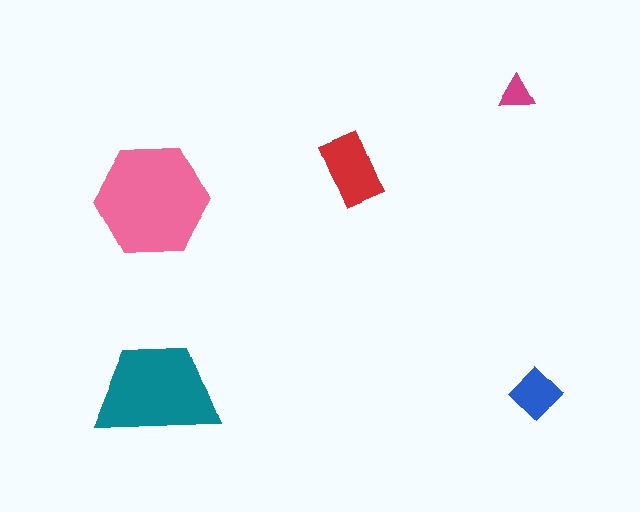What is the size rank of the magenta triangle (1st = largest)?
5th.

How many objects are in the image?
There are 5 objects in the image.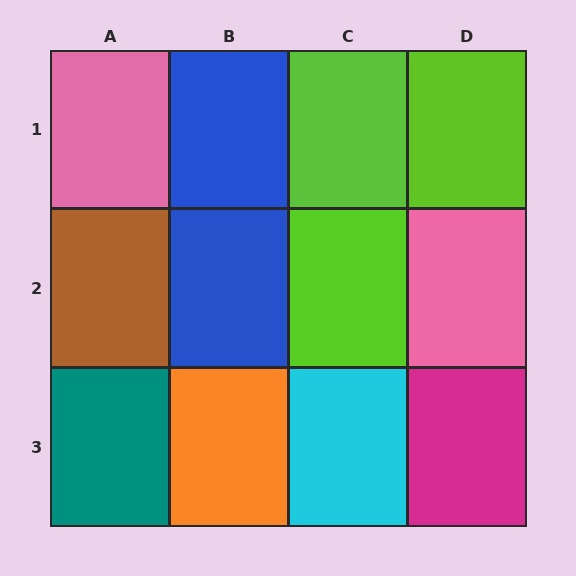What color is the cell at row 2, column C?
Lime.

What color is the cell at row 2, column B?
Blue.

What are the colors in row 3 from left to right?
Teal, orange, cyan, magenta.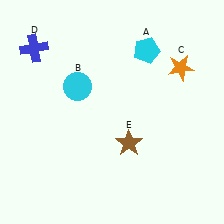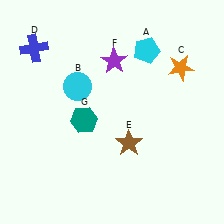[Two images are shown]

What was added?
A purple star (F), a teal hexagon (G) were added in Image 2.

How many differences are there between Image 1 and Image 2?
There are 2 differences between the two images.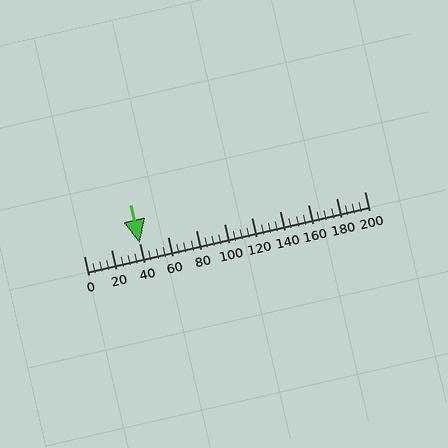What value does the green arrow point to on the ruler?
The green arrow points to approximately 40.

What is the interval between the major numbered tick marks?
The major tick marks are spaced 20 units apart.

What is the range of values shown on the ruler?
The ruler shows values from 0 to 200.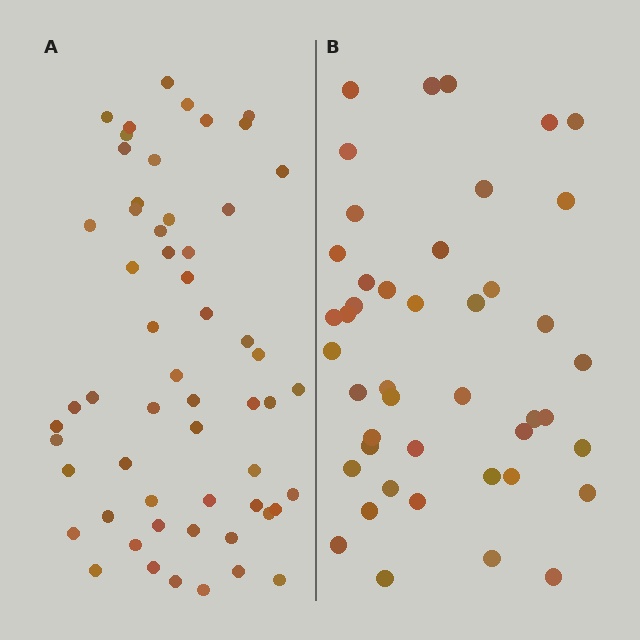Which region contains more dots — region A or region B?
Region A (the left region) has more dots.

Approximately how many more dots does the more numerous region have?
Region A has approximately 15 more dots than region B.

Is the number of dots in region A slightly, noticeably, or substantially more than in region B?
Region A has noticeably more, but not dramatically so. The ratio is roughly 1.3 to 1.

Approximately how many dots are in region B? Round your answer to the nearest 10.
About 40 dots. (The exact count is 44, which rounds to 40.)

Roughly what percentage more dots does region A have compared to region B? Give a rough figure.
About 30% more.